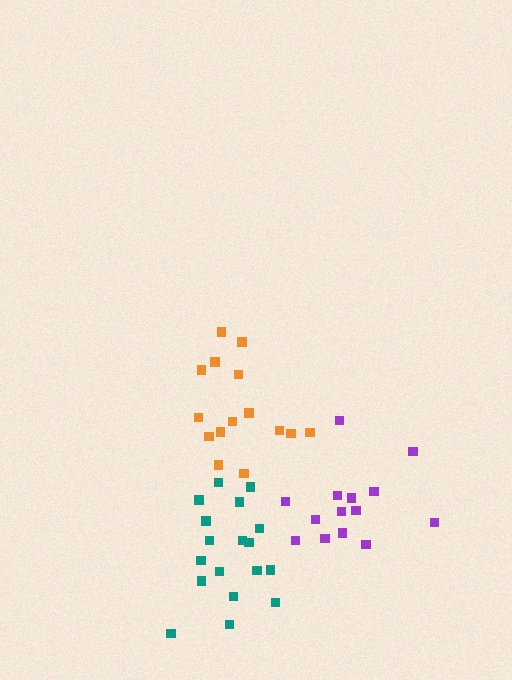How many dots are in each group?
Group 1: 18 dots, Group 2: 15 dots, Group 3: 14 dots (47 total).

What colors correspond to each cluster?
The clusters are colored: teal, orange, purple.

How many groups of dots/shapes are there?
There are 3 groups.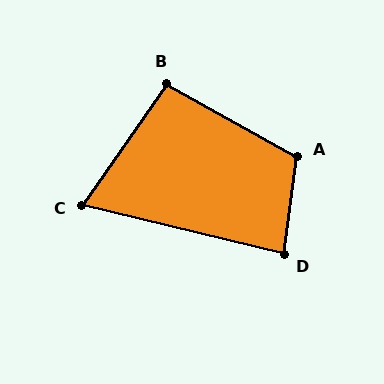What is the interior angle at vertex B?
Approximately 96 degrees (obtuse).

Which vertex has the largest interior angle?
A, at approximately 111 degrees.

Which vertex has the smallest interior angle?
C, at approximately 69 degrees.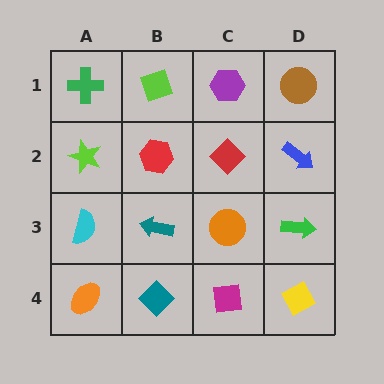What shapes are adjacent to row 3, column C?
A red diamond (row 2, column C), a magenta square (row 4, column C), a teal arrow (row 3, column B), a green arrow (row 3, column D).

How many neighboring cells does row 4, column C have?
3.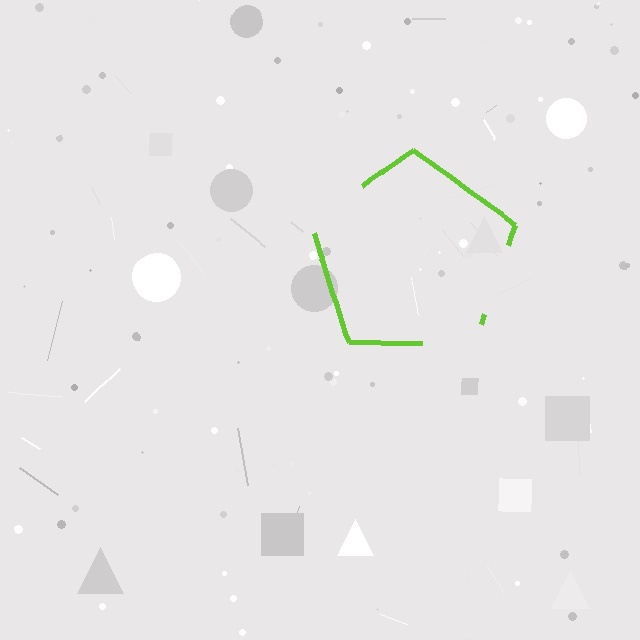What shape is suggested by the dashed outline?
The dashed outline suggests a pentagon.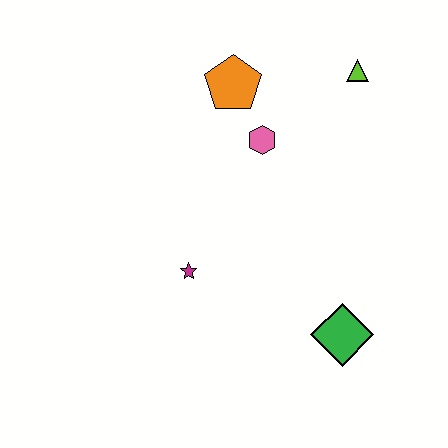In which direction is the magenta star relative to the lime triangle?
The magenta star is below the lime triangle.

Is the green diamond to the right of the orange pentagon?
Yes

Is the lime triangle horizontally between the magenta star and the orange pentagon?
No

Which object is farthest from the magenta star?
The lime triangle is farthest from the magenta star.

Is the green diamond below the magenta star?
Yes